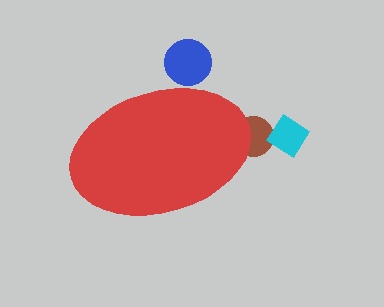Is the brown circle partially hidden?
Yes, the brown circle is partially hidden behind the red ellipse.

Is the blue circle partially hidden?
Yes, the blue circle is partially hidden behind the red ellipse.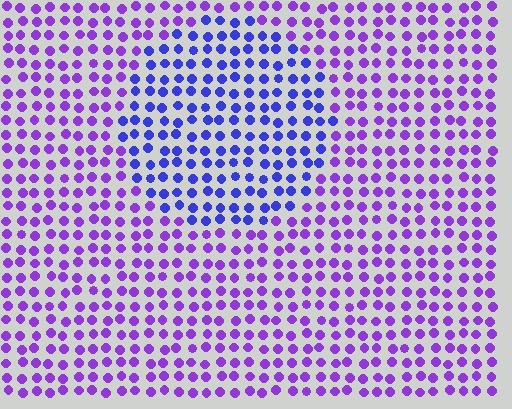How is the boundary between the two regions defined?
The boundary is defined purely by a slight shift in hue (about 35 degrees). Spacing, size, and orientation are identical on both sides.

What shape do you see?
I see a circle.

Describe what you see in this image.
The image is filled with small purple elements in a uniform arrangement. A circle-shaped region is visible where the elements are tinted to a slightly different hue, forming a subtle color boundary.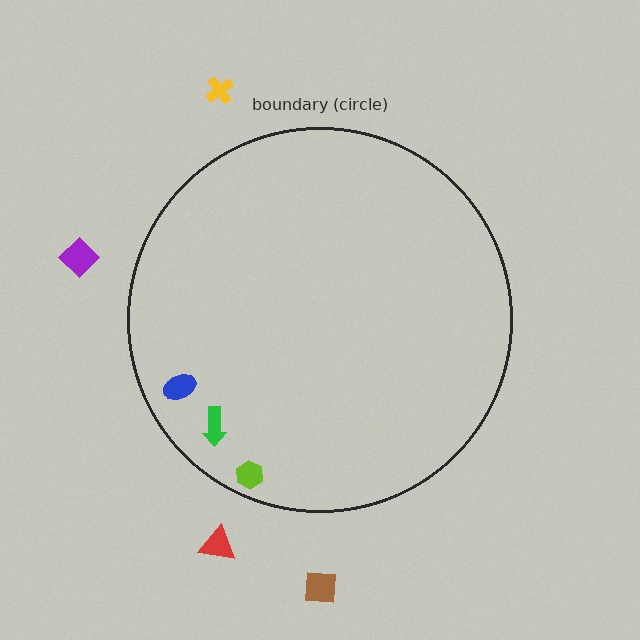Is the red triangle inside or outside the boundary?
Outside.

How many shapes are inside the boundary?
3 inside, 4 outside.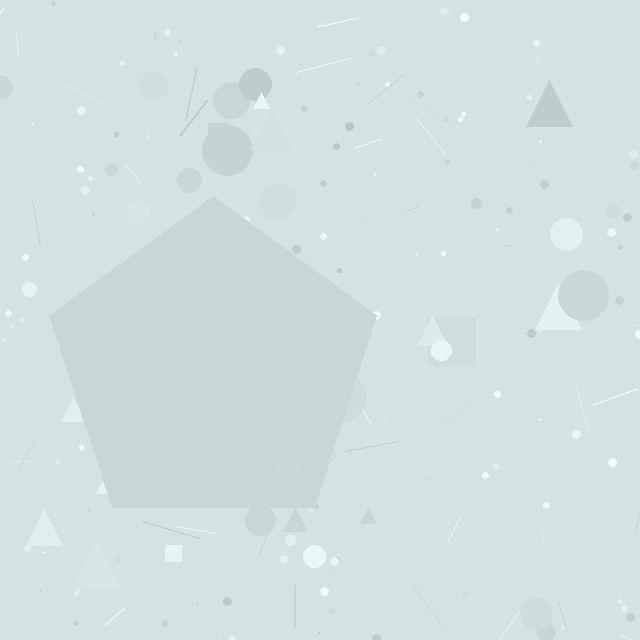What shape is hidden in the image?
A pentagon is hidden in the image.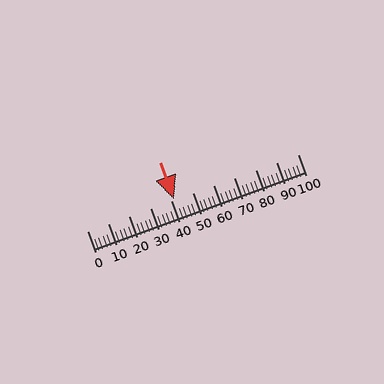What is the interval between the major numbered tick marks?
The major tick marks are spaced 10 units apart.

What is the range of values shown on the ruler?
The ruler shows values from 0 to 100.